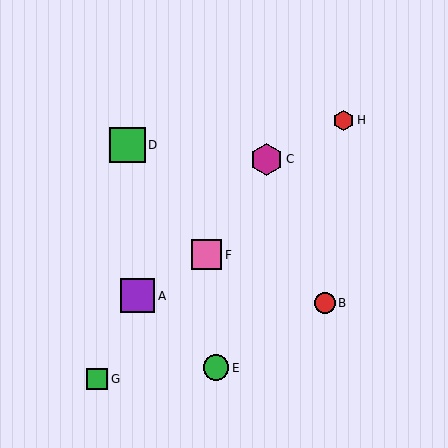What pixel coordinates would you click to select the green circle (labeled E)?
Click at (216, 368) to select the green circle E.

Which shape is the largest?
The green square (labeled D) is the largest.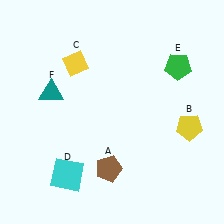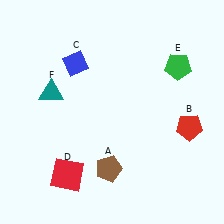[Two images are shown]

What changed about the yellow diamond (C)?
In Image 1, C is yellow. In Image 2, it changed to blue.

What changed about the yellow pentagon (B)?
In Image 1, B is yellow. In Image 2, it changed to red.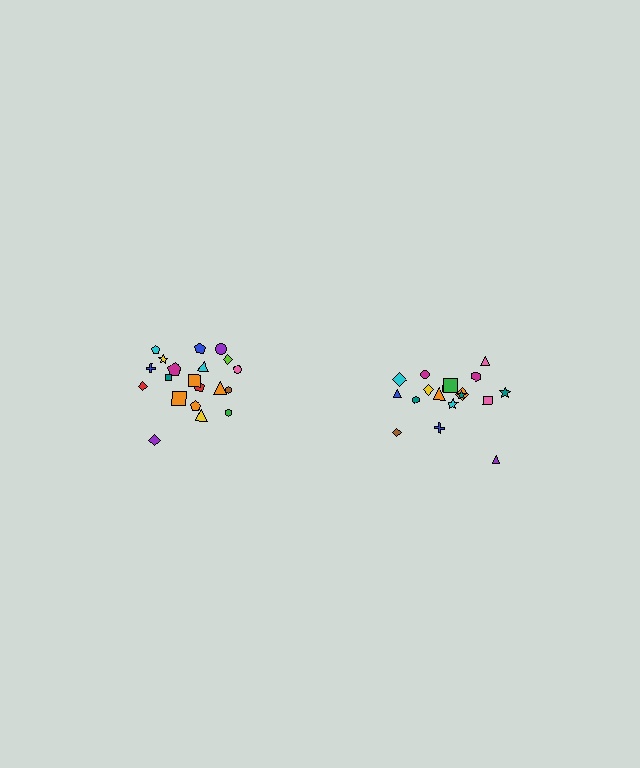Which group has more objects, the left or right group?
The left group.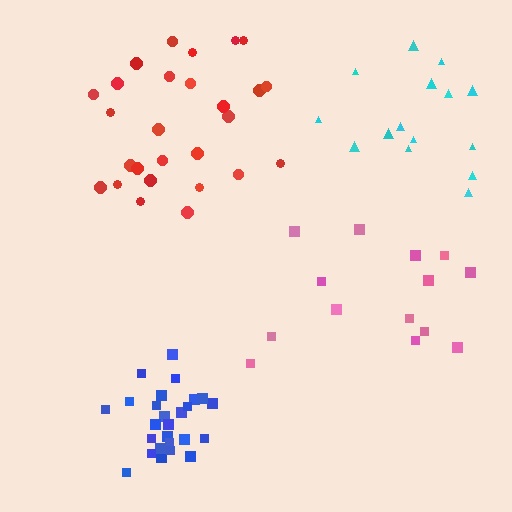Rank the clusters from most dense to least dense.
blue, red, cyan, pink.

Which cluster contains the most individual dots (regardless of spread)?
Red (27).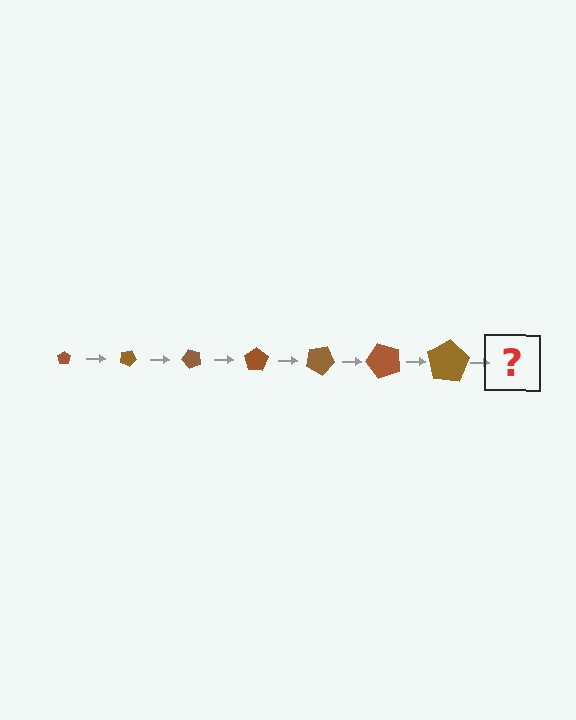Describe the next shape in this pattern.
It should be a pentagon, larger than the previous one and rotated 175 degrees from the start.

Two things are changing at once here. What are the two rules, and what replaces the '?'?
The two rules are that the pentagon grows larger each step and it rotates 25 degrees each step. The '?' should be a pentagon, larger than the previous one and rotated 175 degrees from the start.